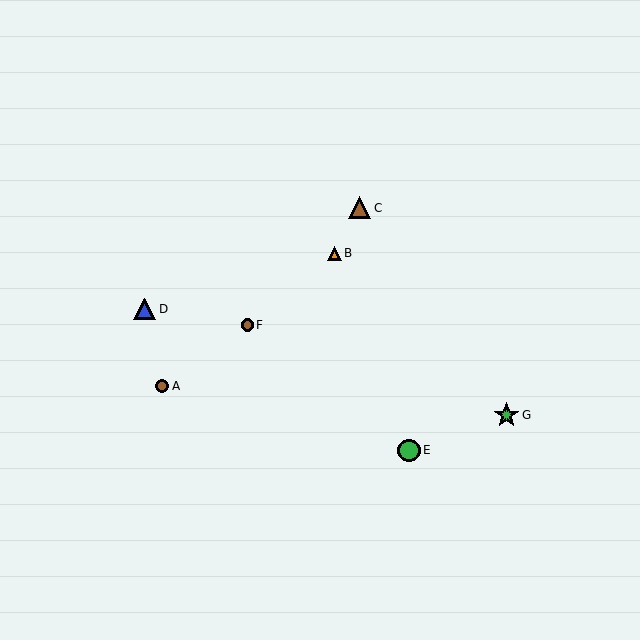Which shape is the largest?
The green star (labeled G) is the largest.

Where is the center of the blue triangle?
The center of the blue triangle is at (145, 309).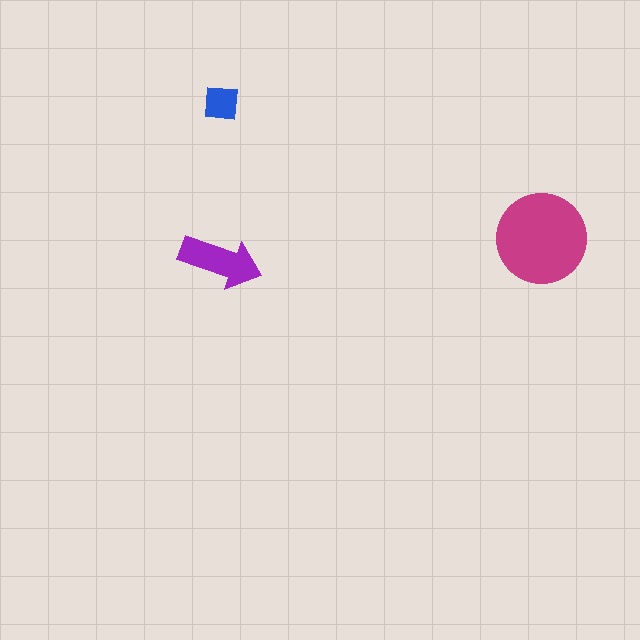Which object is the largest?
The magenta circle.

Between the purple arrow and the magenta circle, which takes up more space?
The magenta circle.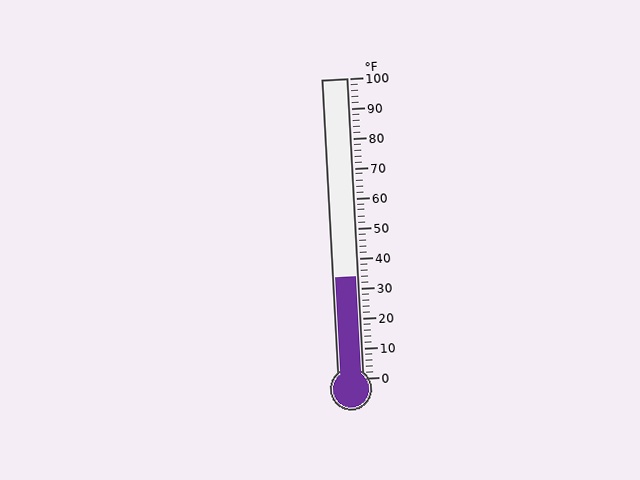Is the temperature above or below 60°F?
The temperature is below 60°F.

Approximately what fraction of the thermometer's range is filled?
The thermometer is filled to approximately 35% of its range.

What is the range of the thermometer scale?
The thermometer scale ranges from 0°F to 100°F.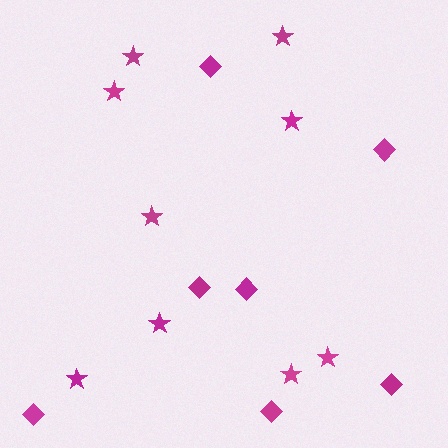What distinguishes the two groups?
There are 2 groups: one group of diamonds (7) and one group of stars (9).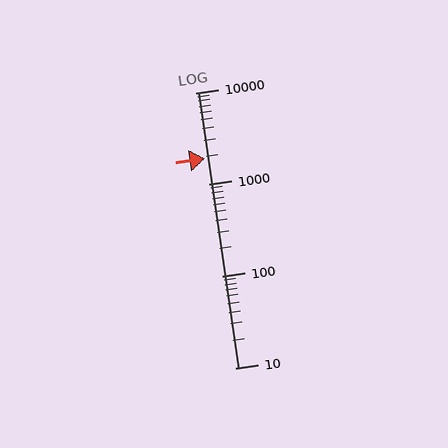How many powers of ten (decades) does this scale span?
The scale spans 3 decades, from 10 to 10000.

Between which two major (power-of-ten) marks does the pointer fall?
The pointer is between 1000 and 10000.